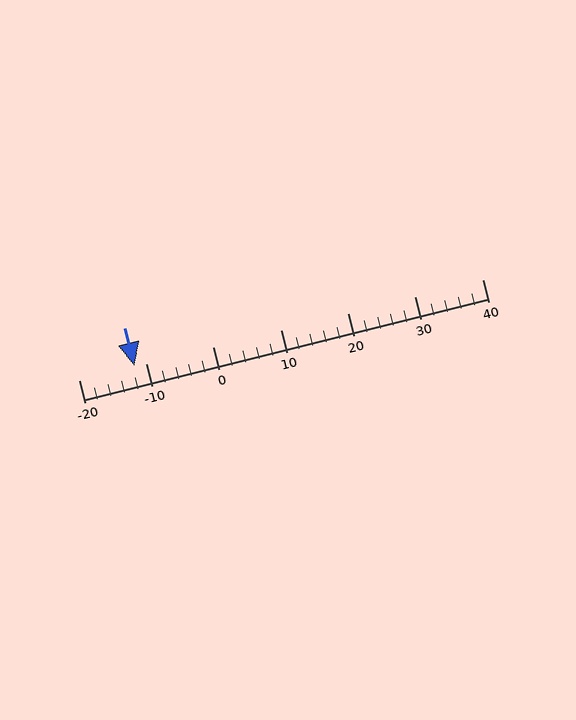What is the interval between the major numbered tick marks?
The major tick marks are spaced 10 units apart.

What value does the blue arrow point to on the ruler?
The blue arrow points to approximately -12.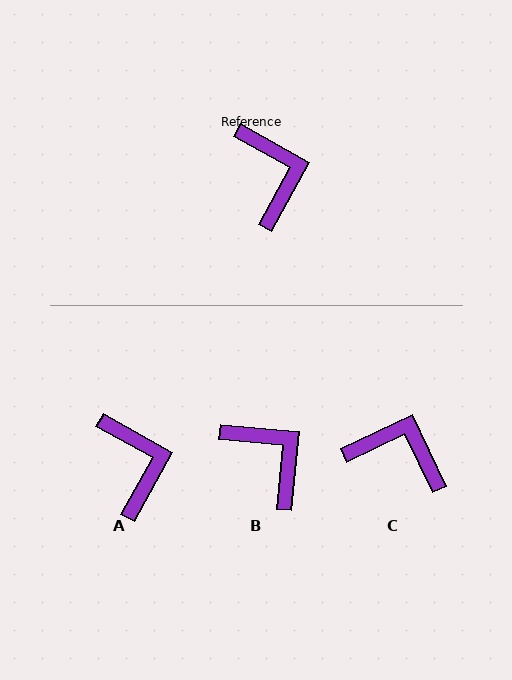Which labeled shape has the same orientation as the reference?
A.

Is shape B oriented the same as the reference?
No, it is off by about 23 degrees.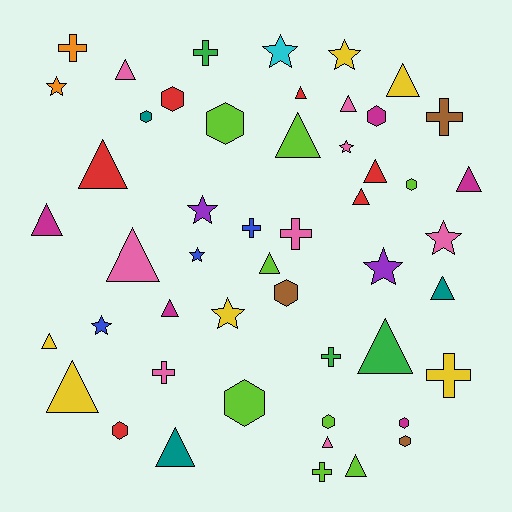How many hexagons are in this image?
There are 11 hexagons.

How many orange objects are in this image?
There are 2 orange objects.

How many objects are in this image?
There are 50 objects.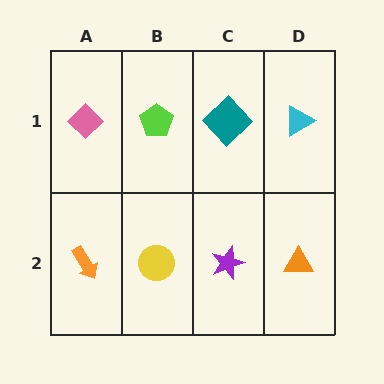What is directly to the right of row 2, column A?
A yellow circle.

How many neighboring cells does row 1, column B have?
3.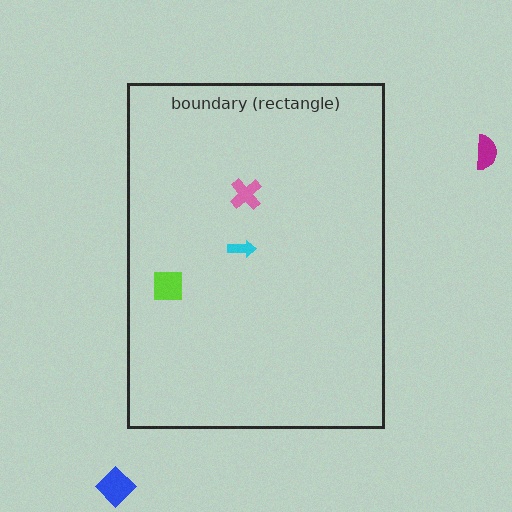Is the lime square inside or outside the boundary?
Inside.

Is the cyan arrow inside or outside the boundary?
Inside.